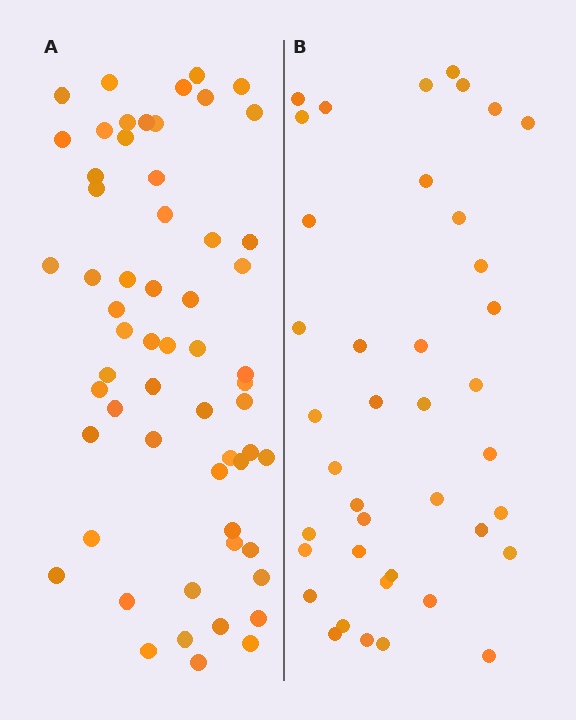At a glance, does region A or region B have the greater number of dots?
Region A (the left region) has more dots.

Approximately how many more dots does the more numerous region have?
Region A has approximately 20 more dots than region B.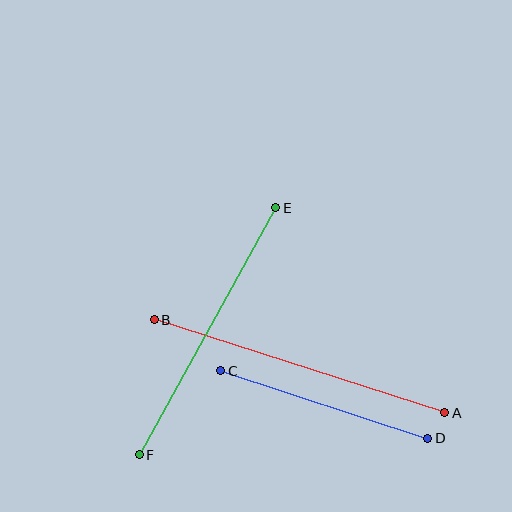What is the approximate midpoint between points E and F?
The midpoint is at approximately (207, 331) pixels.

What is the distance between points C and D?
The distance is approximately 218 pixels.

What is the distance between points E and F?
The distance is approximately 282 pixels.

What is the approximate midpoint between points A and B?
The midpoint is at approximately (300, 366) pixels.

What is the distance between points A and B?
The distance is approximately 305 pixels.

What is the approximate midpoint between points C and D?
The midpoint is at approximately (324, 404) pixels.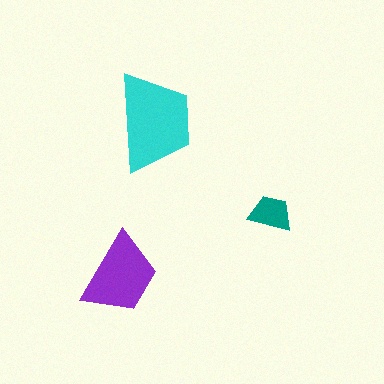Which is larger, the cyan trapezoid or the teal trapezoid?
The cyan one.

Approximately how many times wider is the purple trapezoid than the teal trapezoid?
About 2 times wider.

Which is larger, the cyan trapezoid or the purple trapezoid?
The cyan one.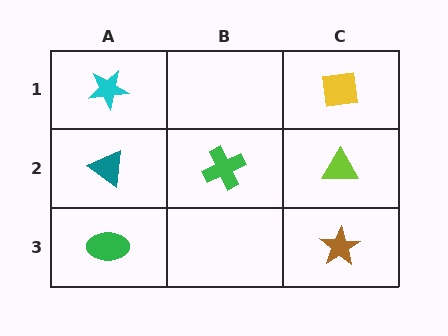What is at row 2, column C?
A lime triangle.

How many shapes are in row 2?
3 shapes.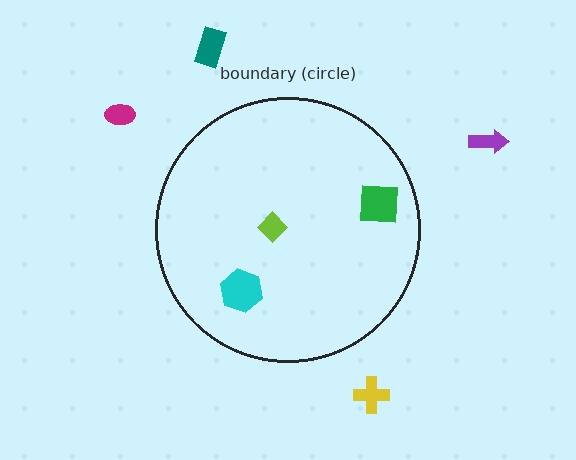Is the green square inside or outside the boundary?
Inside.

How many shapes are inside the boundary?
3 inside, 4 outside.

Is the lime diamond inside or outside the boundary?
Inside.